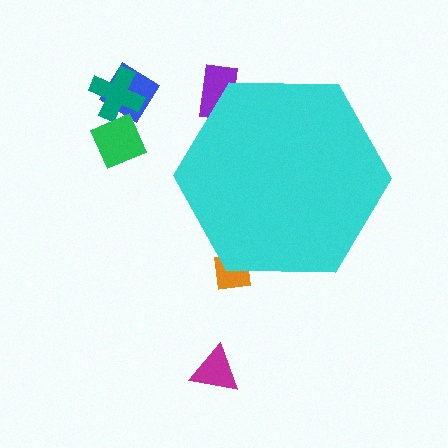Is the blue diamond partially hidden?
No, the blue diamond is fully visible.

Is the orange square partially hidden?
Yes, the orange square is partially hidden behind the cyan hexagon.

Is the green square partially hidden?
No, the green square is fully visible.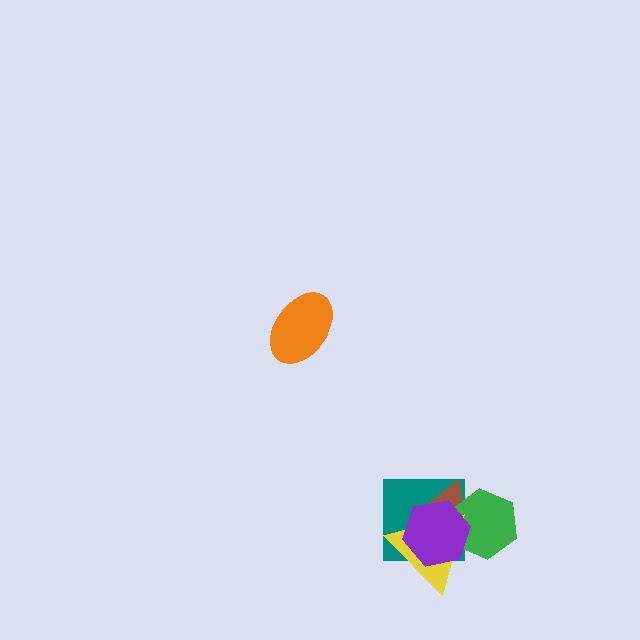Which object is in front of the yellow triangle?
The purple hexagon is in front of the yellow triangle.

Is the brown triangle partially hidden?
Yes, it is partially covered by another shape.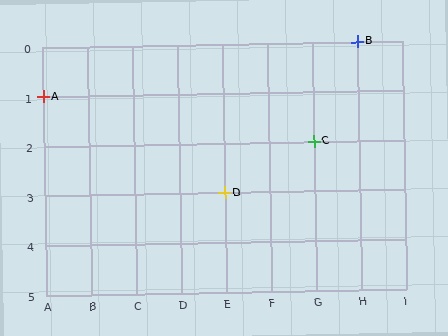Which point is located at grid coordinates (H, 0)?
Point B is at (H, 0).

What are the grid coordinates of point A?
Point A is at grid coordinates (A, 1).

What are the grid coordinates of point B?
Point B is at grid coordinates (H, 0).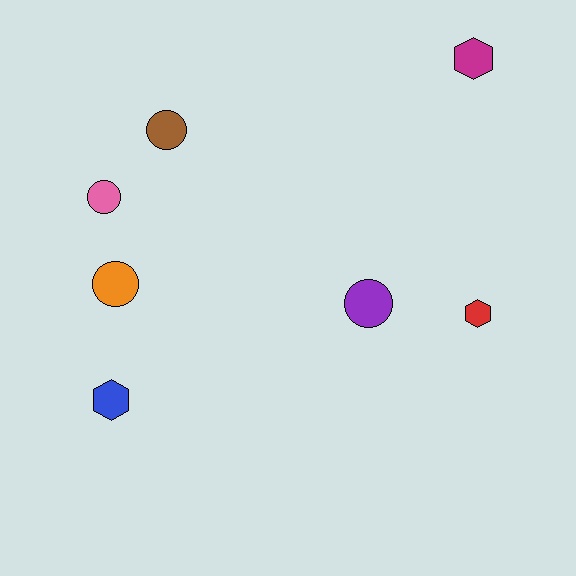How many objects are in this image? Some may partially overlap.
There are 7 objects.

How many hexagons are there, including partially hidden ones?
There are 3 hexagons.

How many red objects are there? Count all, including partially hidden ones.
There is 1 red object.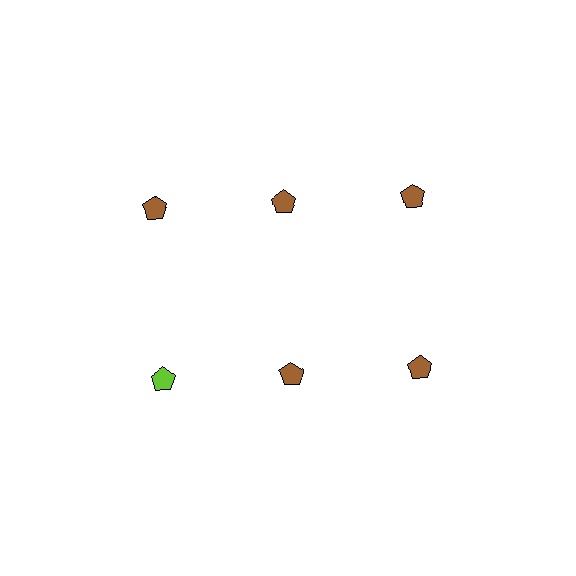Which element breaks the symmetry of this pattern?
The lime pentagon in the second row, leftmost column breaks the symmetry. All other shapes are brown pentagons.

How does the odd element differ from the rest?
It has a different color: lime instead of brown.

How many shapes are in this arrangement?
There are 6 shapes arranged in a grid pattern.